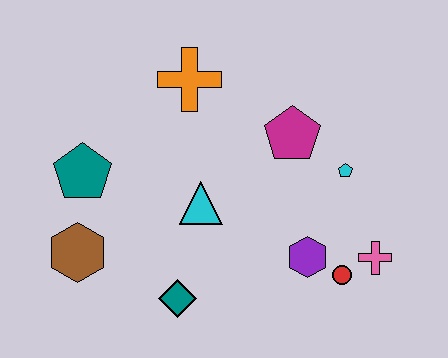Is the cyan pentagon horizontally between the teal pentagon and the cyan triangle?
No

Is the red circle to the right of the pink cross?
No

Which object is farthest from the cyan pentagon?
The brown hexagon is farthest from the cyan pentagon.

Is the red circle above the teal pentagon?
No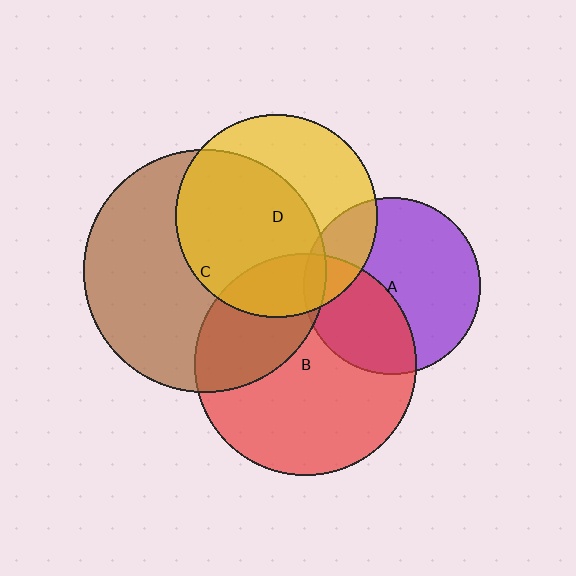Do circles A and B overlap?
Yes.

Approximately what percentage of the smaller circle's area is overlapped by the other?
Approximately 40%.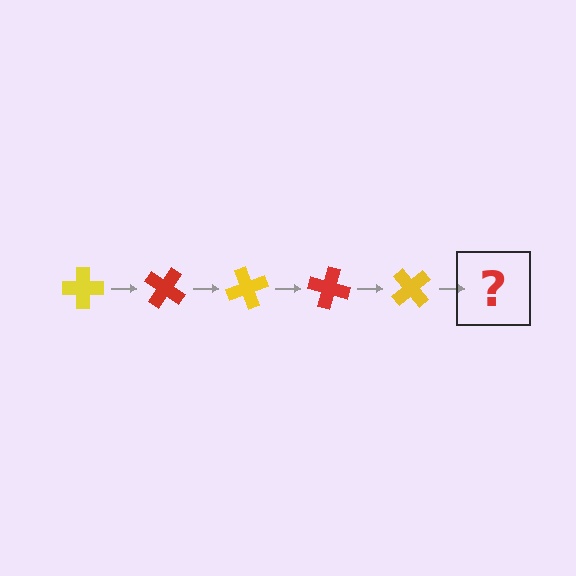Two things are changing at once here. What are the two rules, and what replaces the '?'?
The two rules are that it rotates 35 degrees each step and the color cycles through yellow and red. The '?' should be a red cross, rotated 175 degrees from the start.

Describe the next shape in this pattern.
It should be a red cross, rotated 175 degrees from the start.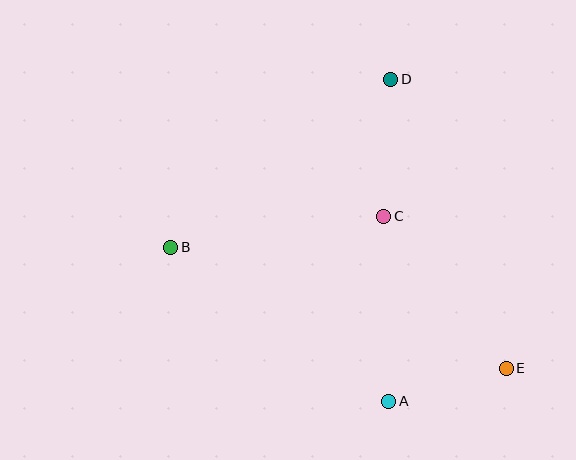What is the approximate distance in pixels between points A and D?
The distance between A and D is approximately 322 pixels.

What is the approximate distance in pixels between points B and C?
The distance between B and C is approximately 215 pixels.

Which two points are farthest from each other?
Points B and E are farthest from each other.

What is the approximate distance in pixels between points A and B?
The distance between A and B is approximately 267 pixels.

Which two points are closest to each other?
Points A and E are closest to each other.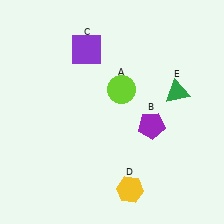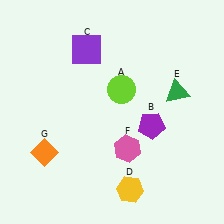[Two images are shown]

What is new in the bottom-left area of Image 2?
An orange diamond (G) was added in the bottom-left area of Image 2.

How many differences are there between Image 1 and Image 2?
There are 2 differences between the two images.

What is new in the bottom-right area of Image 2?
A pink hexagon (F) was added in the bottom-right area of Image 2.